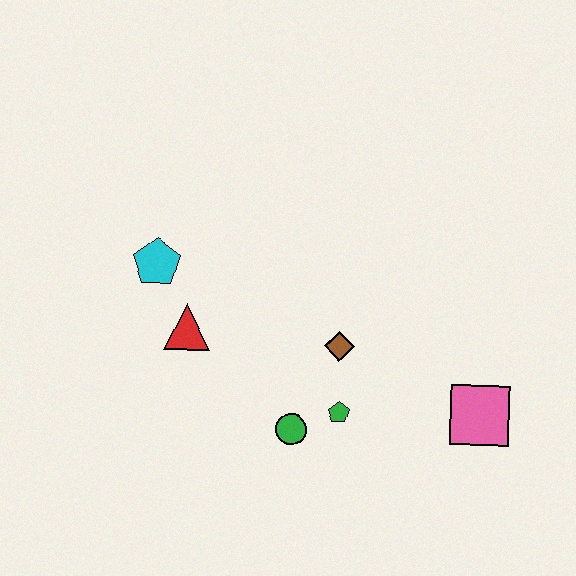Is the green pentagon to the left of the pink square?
Yes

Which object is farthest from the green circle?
The cyan pentagon is farthest from the green circle.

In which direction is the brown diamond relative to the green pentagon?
The brown diamond is above the green pentagon.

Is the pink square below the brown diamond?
Yes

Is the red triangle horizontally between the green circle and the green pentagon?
No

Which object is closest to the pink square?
The green pentagon is closest to the pink square.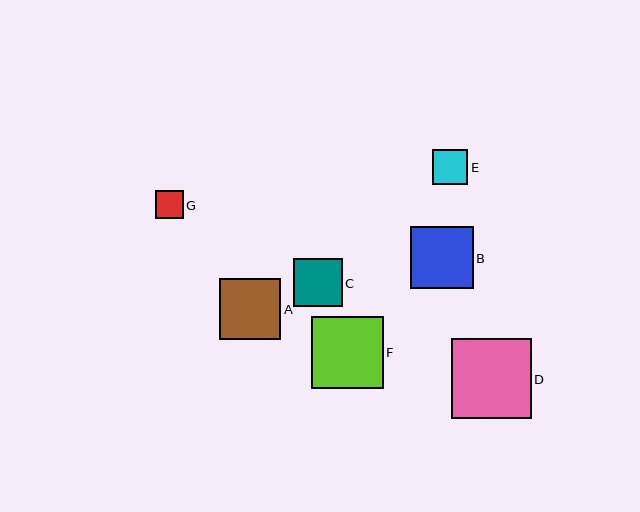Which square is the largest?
Square D is the largest with a size of approximately 80 pixels.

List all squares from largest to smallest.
From largest to smallest: D, F, B, A, C, E, G.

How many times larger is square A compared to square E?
Square A is approximately 1.7 times the size of square E.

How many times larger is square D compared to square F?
Square D is approximately 1.1 times the size of square F.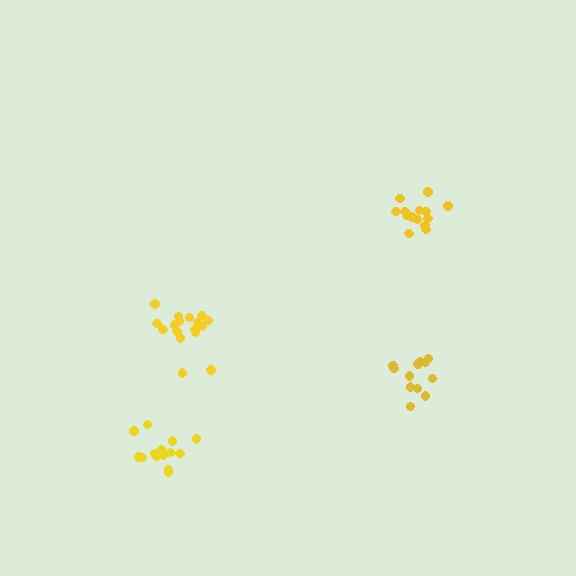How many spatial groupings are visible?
There are 4 spatial groupings.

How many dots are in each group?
Group 1: 12 dots, Group 2: 17 dots, Group 3: 15 dots, Group 4: 14 dots (58 total).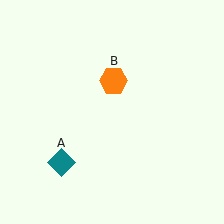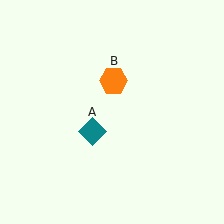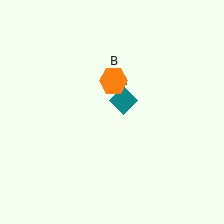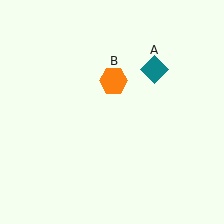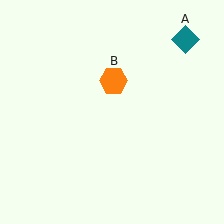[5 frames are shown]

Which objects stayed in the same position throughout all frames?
Orange hexagon (object B) remained stationary.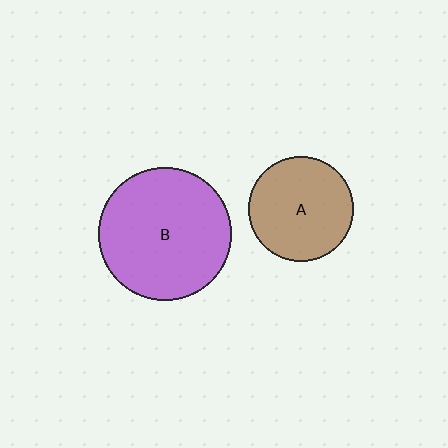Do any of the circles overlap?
No, none of the circles overlap.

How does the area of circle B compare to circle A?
Approximately 1.6 times.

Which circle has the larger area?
Circle B (purple).